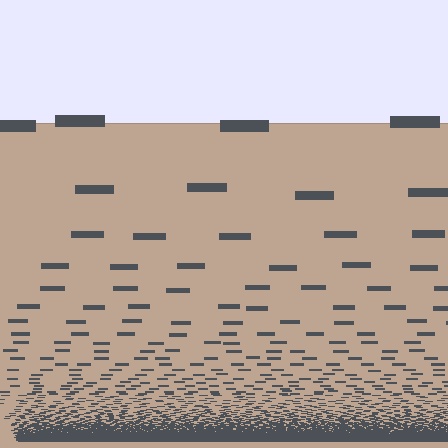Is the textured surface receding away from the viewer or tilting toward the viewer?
The surface appears to tilt toward the viewer. Texture elements get larger and sparser toward the top.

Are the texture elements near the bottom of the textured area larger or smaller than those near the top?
Smaller. The gradient is inverted — elements near the bottom are smaller and denser.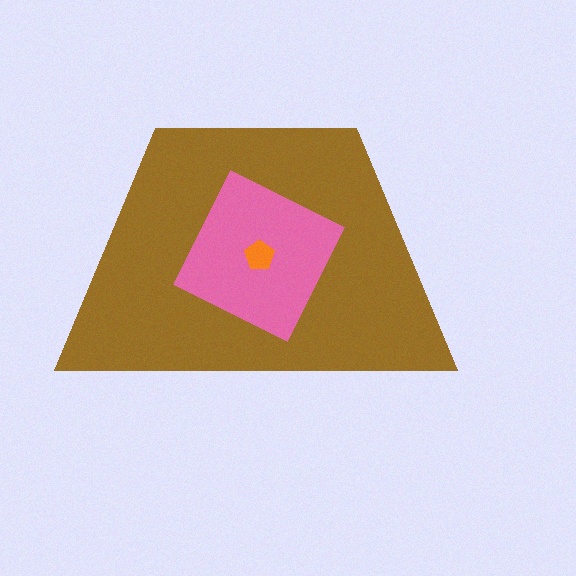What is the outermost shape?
The brown trapezoid.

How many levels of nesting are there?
3.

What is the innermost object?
The orange pentagon.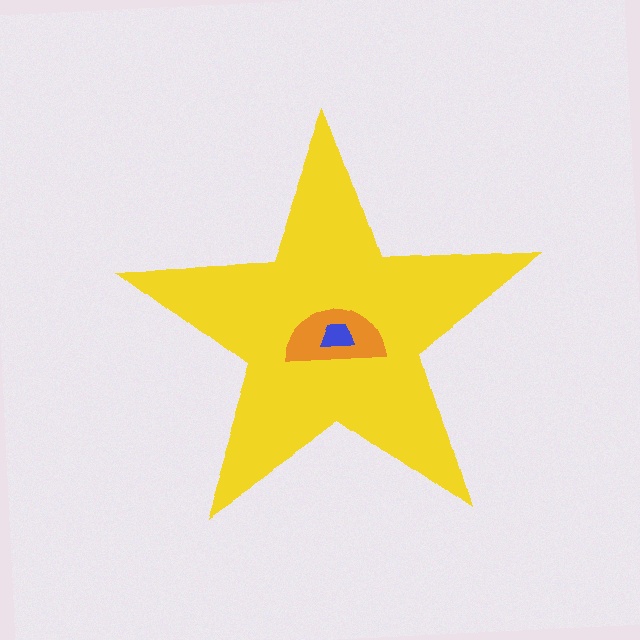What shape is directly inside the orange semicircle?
The blue trapezoid.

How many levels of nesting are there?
3.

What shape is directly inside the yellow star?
The orange semicircle.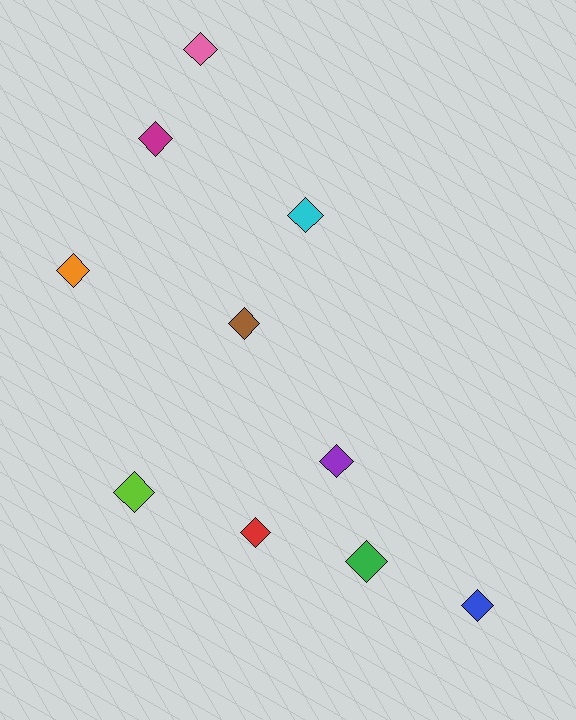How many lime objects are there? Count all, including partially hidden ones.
There is 1 lime object.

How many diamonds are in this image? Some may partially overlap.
There are 10 diamonds.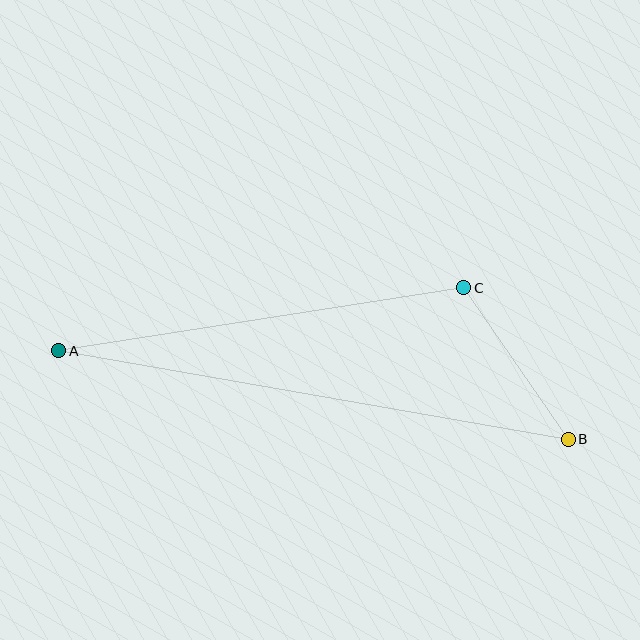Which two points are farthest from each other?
Points A and B are farthest from each other.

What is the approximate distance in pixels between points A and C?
The distance between A and C is approximately 409 pixels.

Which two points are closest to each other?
Points B and C are closest to each other.